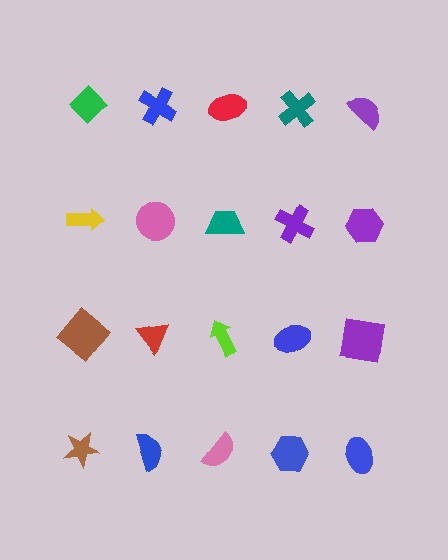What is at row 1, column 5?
A purple semicircle.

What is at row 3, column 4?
A blue ellipse.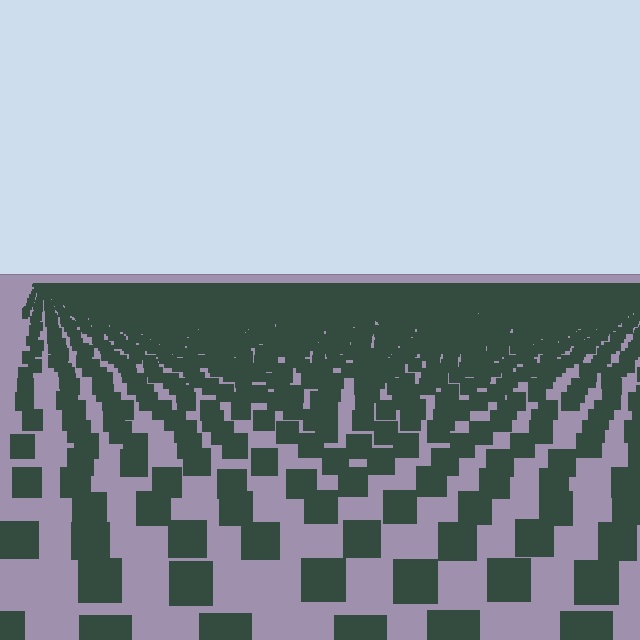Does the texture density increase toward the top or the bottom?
Density increases toward the top.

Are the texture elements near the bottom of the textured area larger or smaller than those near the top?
Larger. Near the bottom, elements are closer to the viewer and appear at a bigger on-screen size.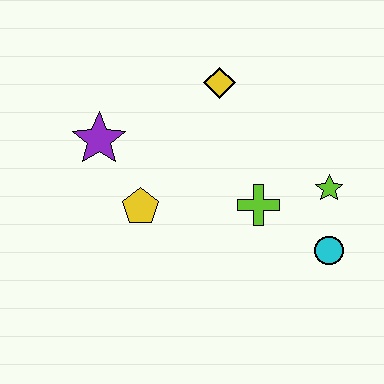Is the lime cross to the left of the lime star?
Yes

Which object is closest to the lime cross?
The lime star is closest to the lime cross.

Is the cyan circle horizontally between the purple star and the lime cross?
No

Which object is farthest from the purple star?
The cyan circle is farthest from the purple star.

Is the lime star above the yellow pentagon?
Yes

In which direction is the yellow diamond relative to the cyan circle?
The yellow diamond is above the cyan circle.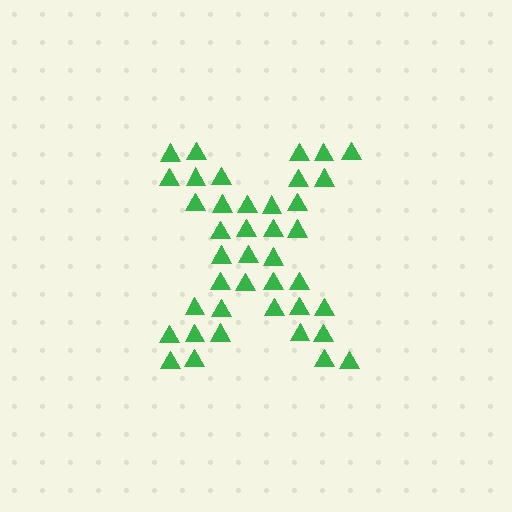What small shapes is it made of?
It is made of small triangles.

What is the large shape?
The large shape is the letter X.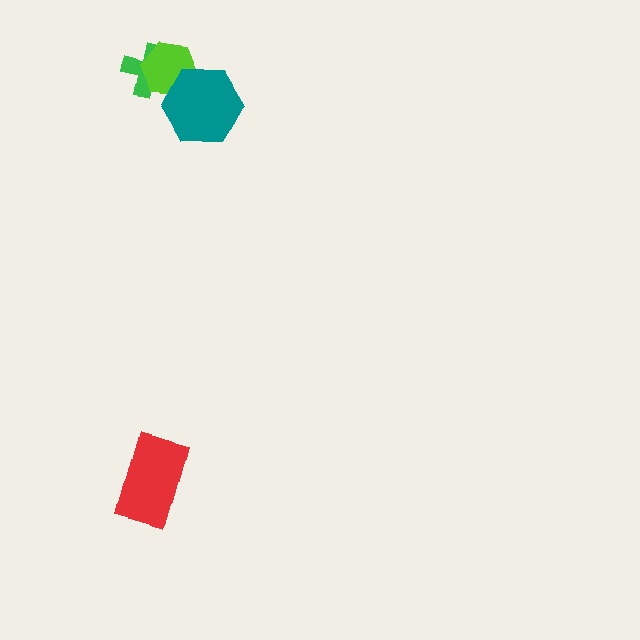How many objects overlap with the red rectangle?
0 objects overlap with the red rectangle.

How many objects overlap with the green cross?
1 object overlaps with the green cross.